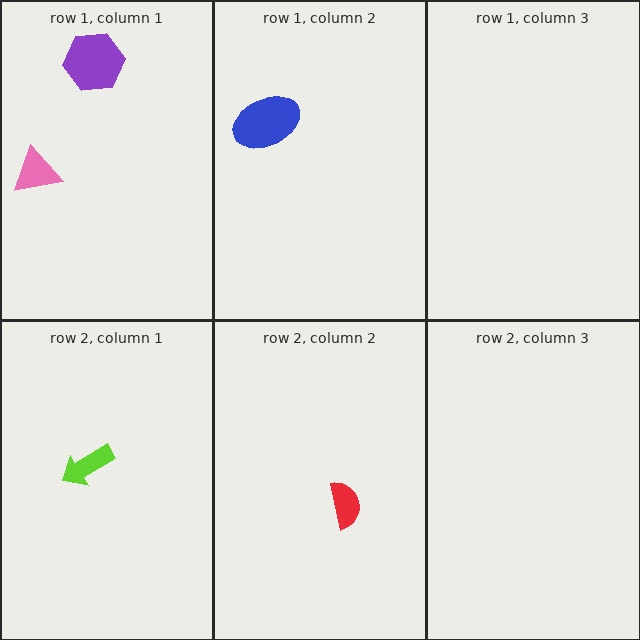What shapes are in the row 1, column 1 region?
The pink triangle, the purple hexagon.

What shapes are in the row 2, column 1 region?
The lime arrow.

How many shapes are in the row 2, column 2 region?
1.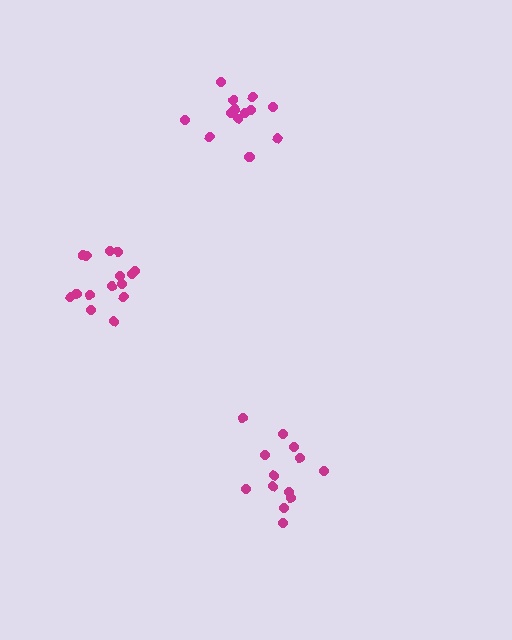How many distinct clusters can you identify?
There are 3 distinct clusters.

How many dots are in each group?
Group 1: 13 dots, Group 2: 13 dots, Group 3: 15 dots (41 total).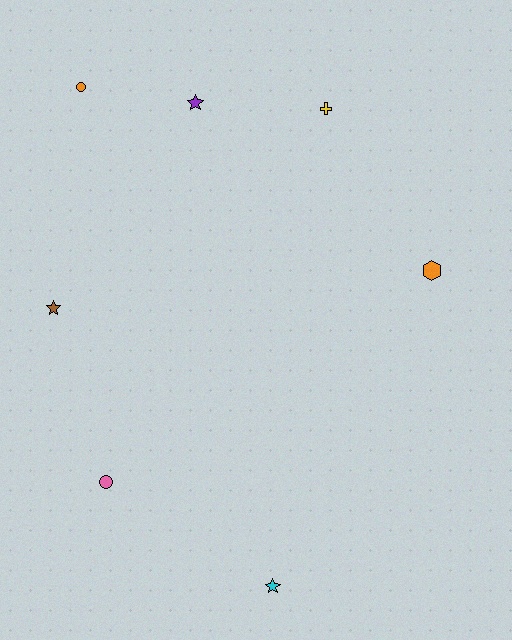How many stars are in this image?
There are 3 stars.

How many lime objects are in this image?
There are no lime objects.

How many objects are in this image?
There are 7 objects.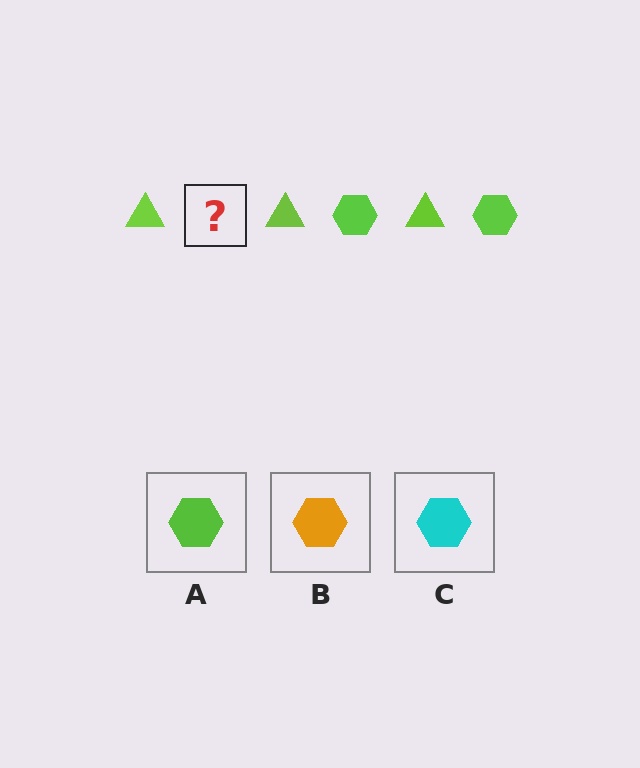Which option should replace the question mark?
Option A.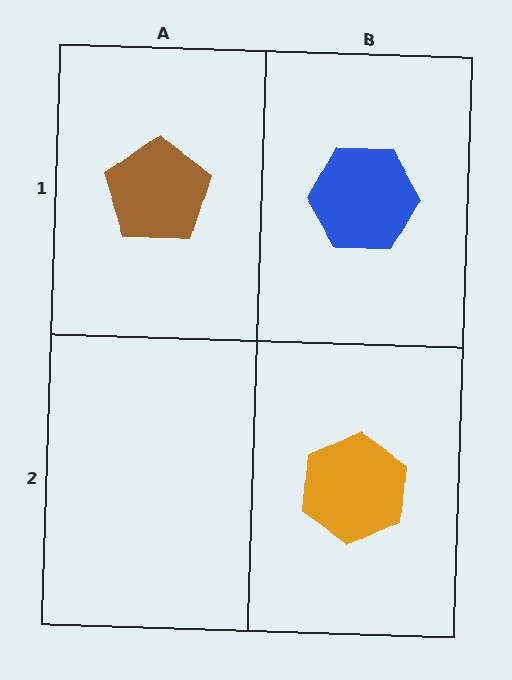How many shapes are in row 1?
2 shapes.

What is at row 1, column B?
A blue hexagon.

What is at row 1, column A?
A brown pentagon.